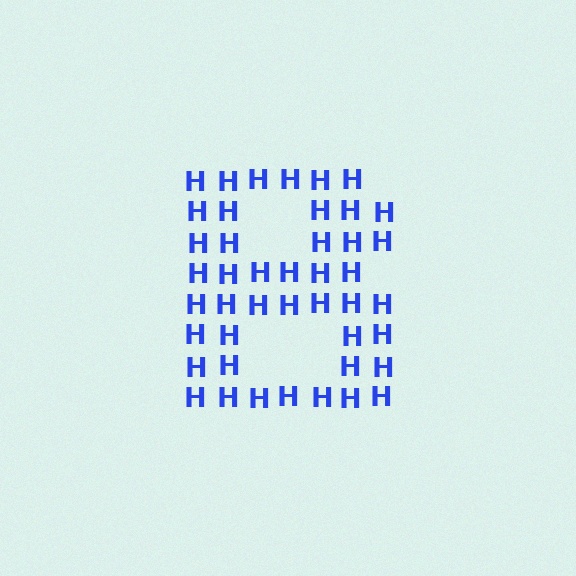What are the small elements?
The small elements are letter H's.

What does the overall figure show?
The overall figure shows the letter B.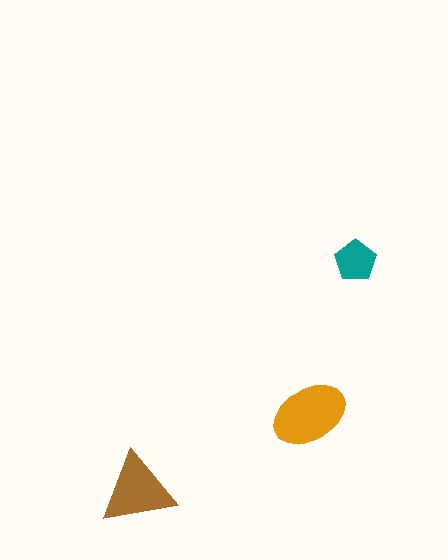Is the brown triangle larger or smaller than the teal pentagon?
Larger.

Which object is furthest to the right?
The teal pentagon is rightmost.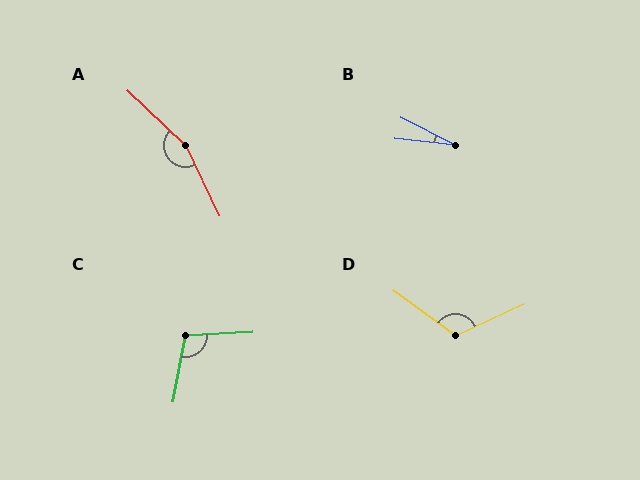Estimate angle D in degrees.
Approximately 119 degrees.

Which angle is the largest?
A, at approximately 159 degrees.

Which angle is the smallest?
B, at approximately 21 degrees.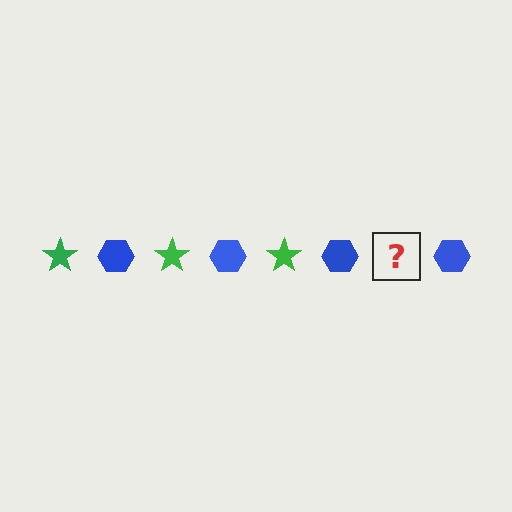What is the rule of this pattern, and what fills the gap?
The rule is that the pattern alternates between green star and blue hexagon. The gap should be filled with a green star.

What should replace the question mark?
The question mark should be replaced with a green star.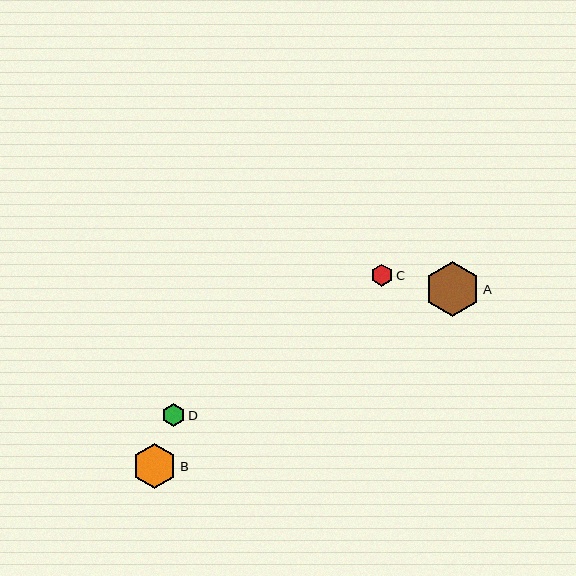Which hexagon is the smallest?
Hexagon C is the smallest with a size of approximately 22 pixels.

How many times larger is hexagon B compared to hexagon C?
Hexagon B is approximately 2.0 times the size of hexagon C.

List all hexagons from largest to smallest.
From largest to smallest: A, B, D, C.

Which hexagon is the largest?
Hexagon A is the largest with a size of approximately 55 pixels.